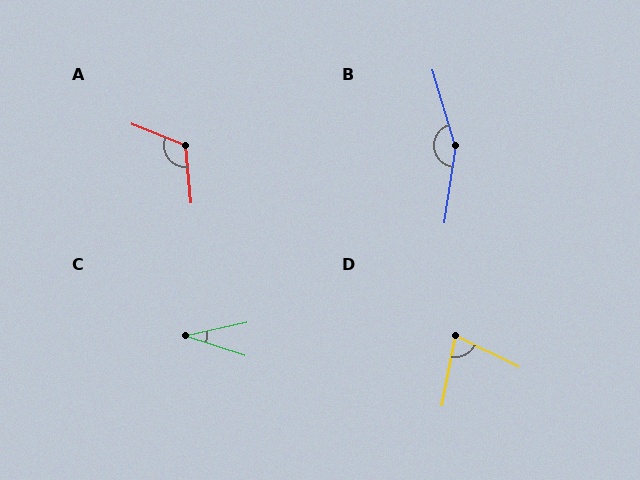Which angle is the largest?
B, at approximately 155 degrees.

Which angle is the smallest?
C, at approximately 30 degrees.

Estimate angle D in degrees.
Approximately 74 degrees.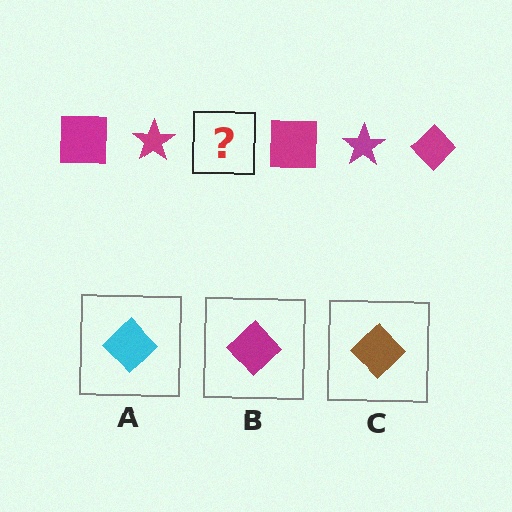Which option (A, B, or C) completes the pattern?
B.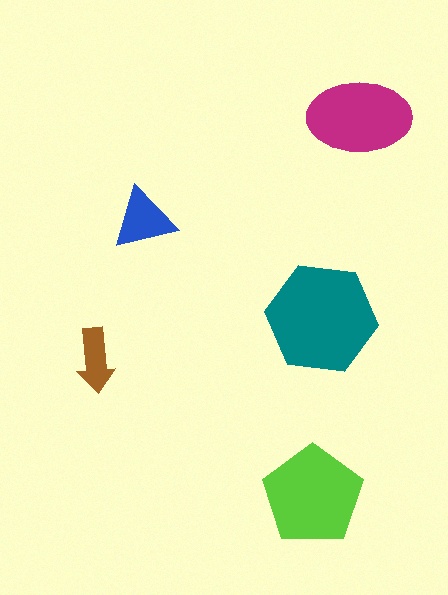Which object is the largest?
The teal hexagon.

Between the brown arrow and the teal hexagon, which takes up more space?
The teal hexagon.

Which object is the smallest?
The brown arrow.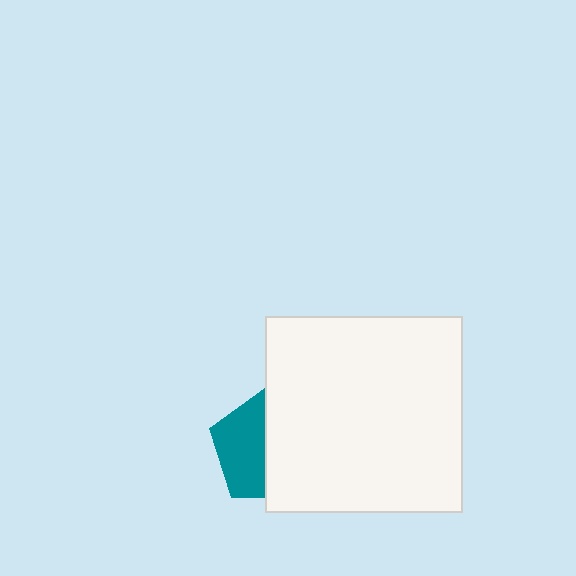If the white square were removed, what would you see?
You would see the complete teal pentagon.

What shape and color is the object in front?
The object in front is a white square.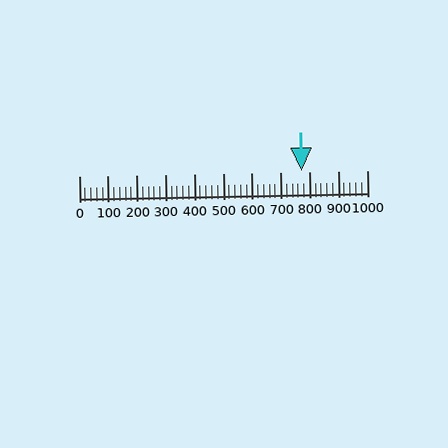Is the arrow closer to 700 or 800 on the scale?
The arrow is closer to 800.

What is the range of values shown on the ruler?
The ruler shows values from 0 to 1000.